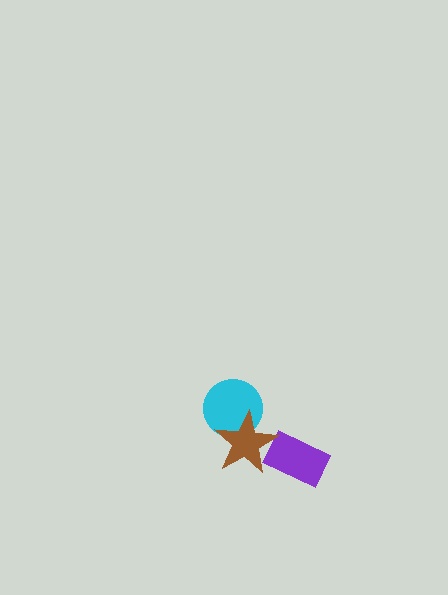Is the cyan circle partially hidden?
Yes, it is partially covered by another shape.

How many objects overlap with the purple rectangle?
1 object overlaps with the purple rectangle.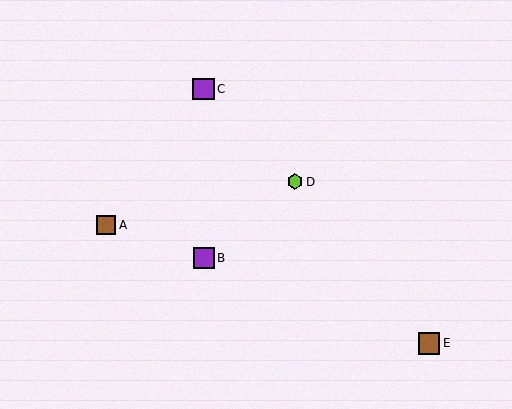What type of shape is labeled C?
Shape C is a purple square.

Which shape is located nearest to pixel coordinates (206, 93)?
The purple square (labeled C) at (203, 89) is nearest to that location.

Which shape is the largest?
The purple square (labeled C) is the largest.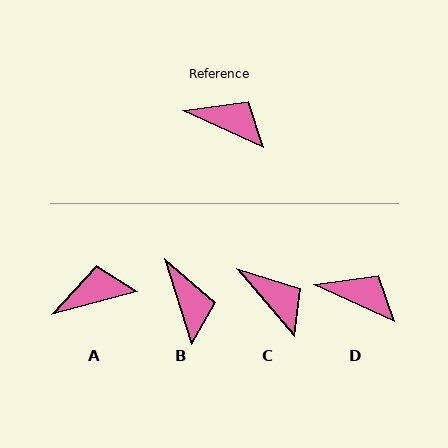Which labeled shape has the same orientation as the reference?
D.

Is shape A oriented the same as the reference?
No, it is off by about 40 degrees.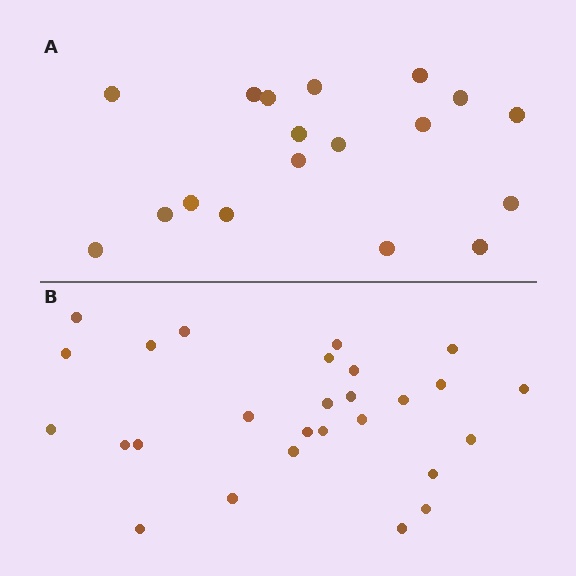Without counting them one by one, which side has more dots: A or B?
Region B (the bottom region) has more dots.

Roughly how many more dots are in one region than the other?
Region B has roughly 8 or so more dots than region A.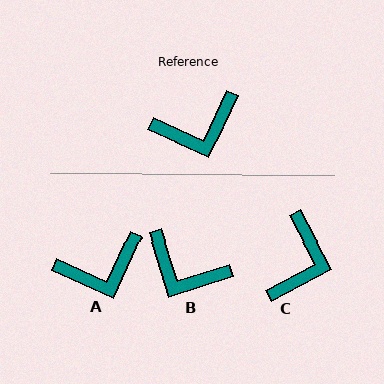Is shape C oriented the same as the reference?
No, it is off by about 53 degrees.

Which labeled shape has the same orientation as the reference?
A.